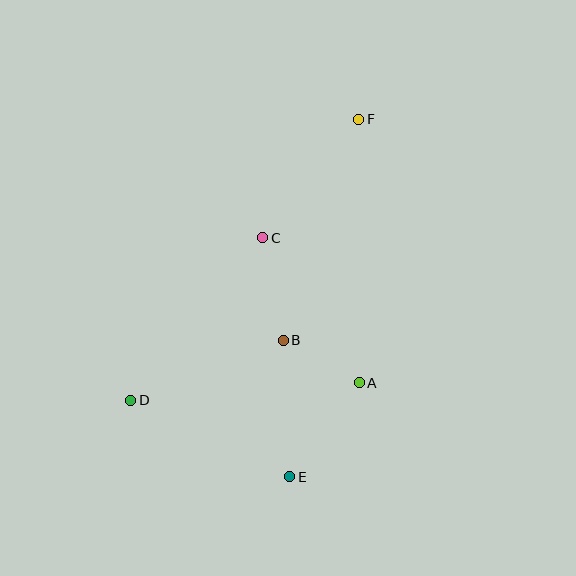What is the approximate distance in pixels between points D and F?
The distance between D and F is approximately 362 pixels.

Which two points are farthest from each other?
Points E and F are farthest from each other.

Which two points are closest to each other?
Points A and B are closest to each other.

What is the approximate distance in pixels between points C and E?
The distance between C and E is approximately 241 pixels.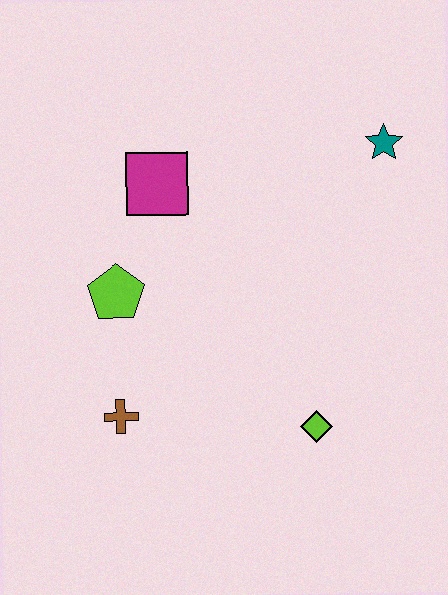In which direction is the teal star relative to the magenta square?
The teal star is to the right of the magenta square.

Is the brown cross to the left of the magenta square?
Yes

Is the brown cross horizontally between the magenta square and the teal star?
No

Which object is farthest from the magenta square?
The lime diamond is farthest from the magenta square.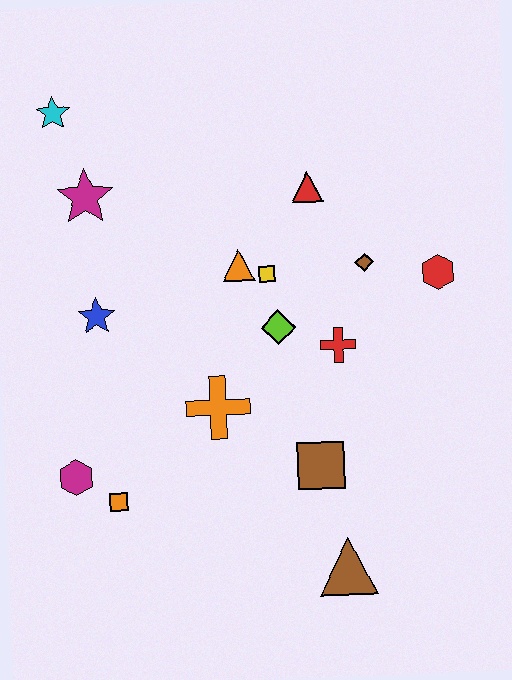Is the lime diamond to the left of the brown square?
Yes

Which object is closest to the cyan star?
The magenta star is closest to the cyan star.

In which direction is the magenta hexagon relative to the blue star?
The magenta hexagon is below the blue star.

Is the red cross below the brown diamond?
Yes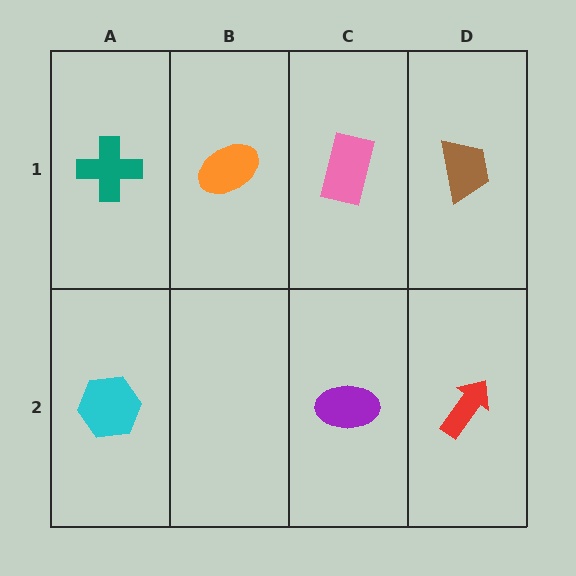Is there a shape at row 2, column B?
No, that cell is empty.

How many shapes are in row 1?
4 shapes.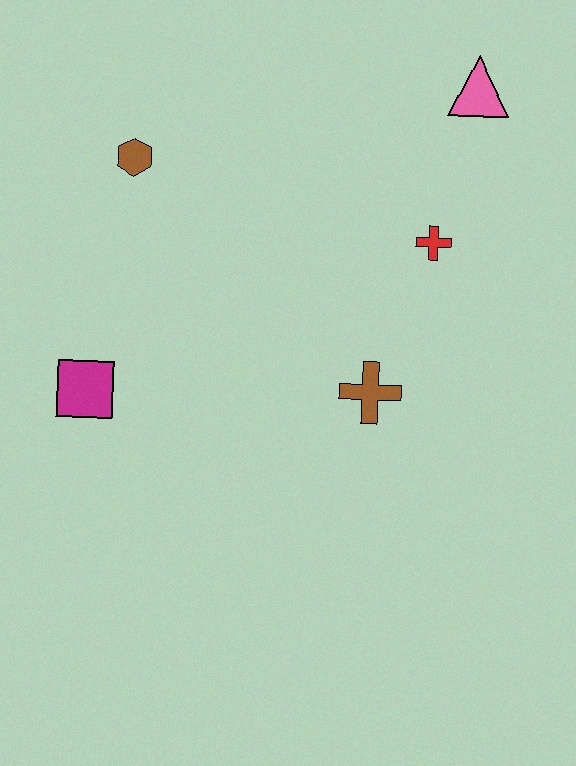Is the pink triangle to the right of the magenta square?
Yes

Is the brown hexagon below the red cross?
No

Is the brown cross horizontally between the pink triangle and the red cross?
No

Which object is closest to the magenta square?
The brown hexagon is closest to the magenta square.